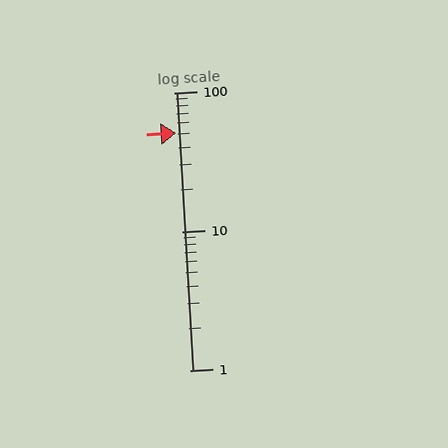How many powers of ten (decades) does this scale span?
The scale spans 2 decades, from 1 to 100.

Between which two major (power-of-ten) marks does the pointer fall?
The pointer is between 10 and 100.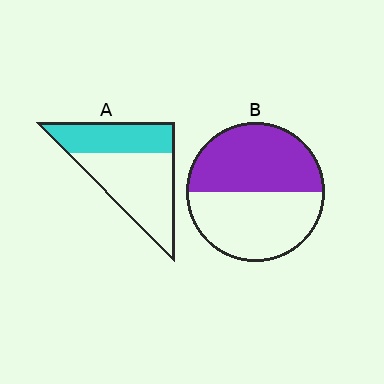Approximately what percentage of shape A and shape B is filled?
A is approximately 40% and B is approximately 50%.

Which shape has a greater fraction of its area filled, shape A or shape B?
Shape B.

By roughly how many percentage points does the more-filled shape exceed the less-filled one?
By roughly 10 percentage points (B over A).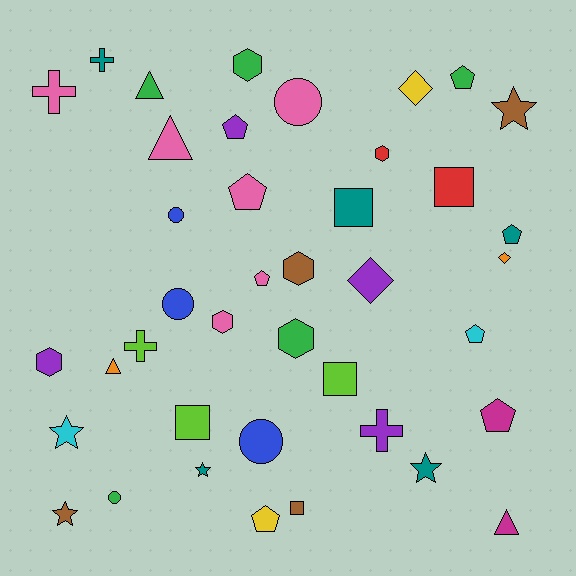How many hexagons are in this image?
There are 6 hexagons.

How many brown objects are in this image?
There are 4 brown objects.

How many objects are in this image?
There are 40 objects.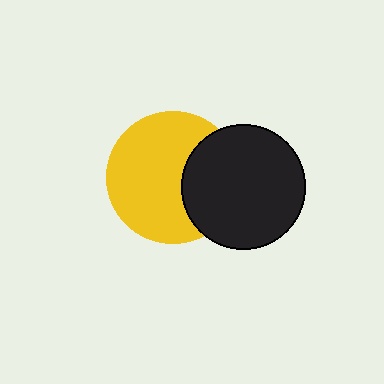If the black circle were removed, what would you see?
You would see the complete yellow circle.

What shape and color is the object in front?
The object in front is a black circle.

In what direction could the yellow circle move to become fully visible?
The yellow circle could move left. That would shift it out from behind the black circle entirely.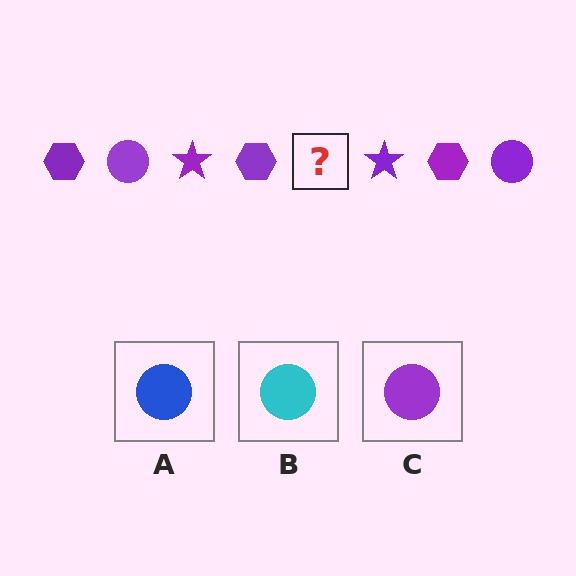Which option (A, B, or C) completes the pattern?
C.